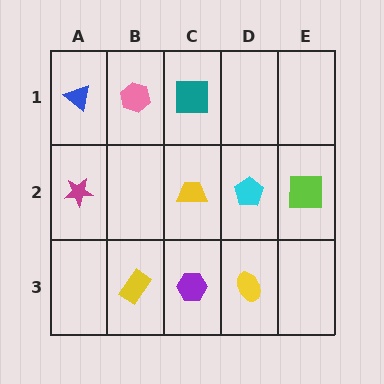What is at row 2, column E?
A lime square.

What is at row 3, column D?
A yellow ellipse.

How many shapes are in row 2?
4 shapes.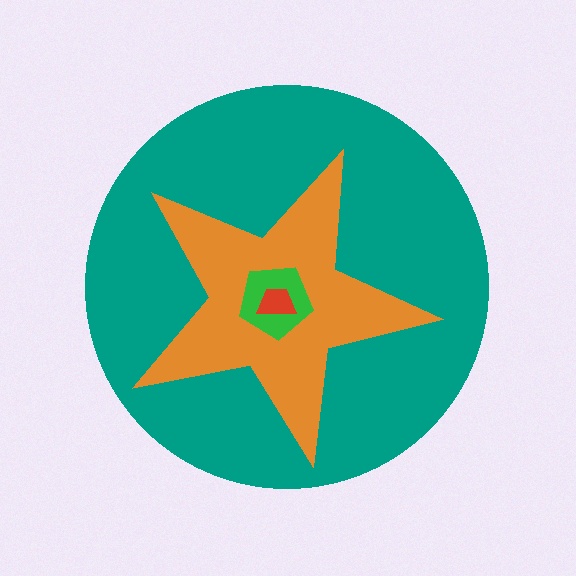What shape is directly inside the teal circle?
The orange star.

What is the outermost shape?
The teal circle.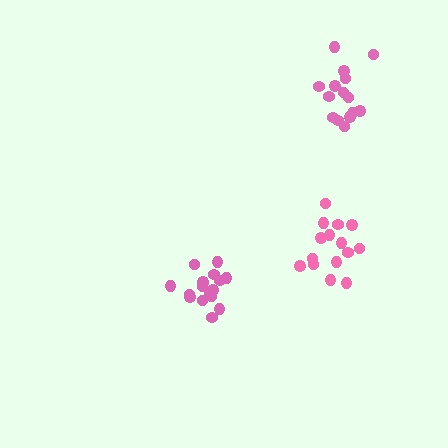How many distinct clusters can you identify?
There are 3 distinct clusters.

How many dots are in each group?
Group 1: 15 dots, Group 2: 15 dots, Group 3: 17 dots (47 total).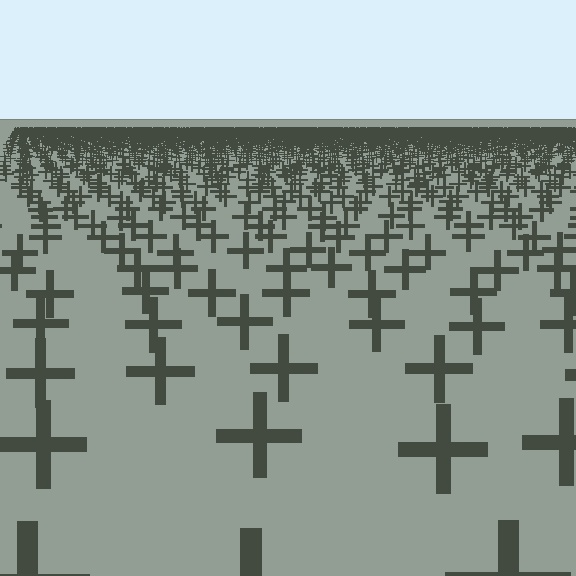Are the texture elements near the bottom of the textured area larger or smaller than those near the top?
Larger. Near the bottom, elements are closer to the viewer and appear at a bigger on-screen size.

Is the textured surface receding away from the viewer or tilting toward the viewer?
The surface is receding away from the viewer. Texture elements get smaller and denser toward the top.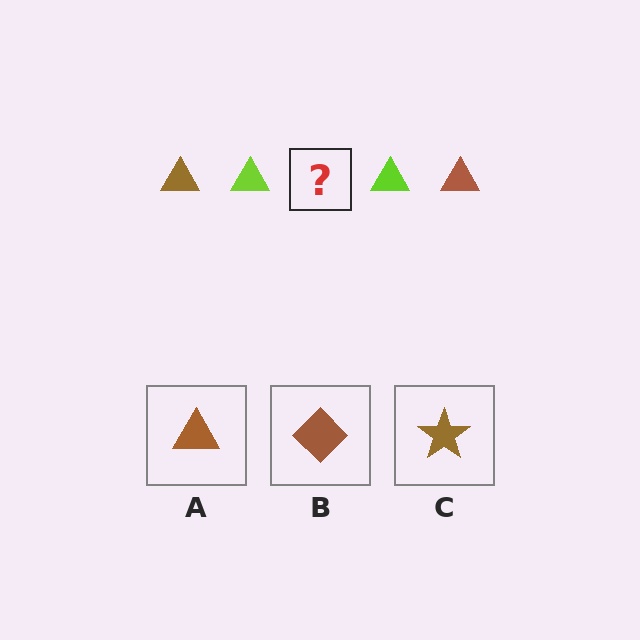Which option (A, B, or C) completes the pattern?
A.